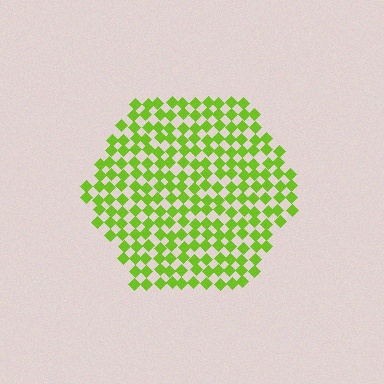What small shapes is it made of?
It is made of small diamonds.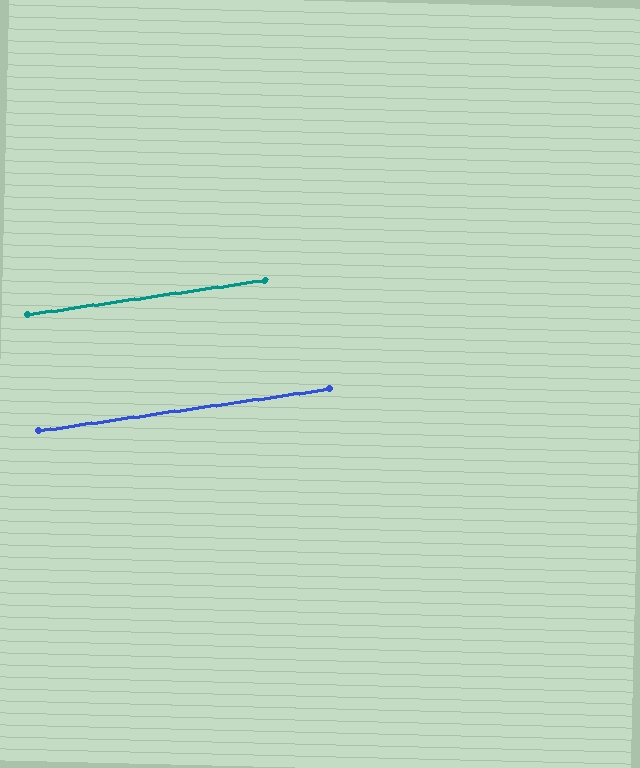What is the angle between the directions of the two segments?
Approximately 0 degrees.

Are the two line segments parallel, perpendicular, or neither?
Parallel — their directions differ by only 0.1°.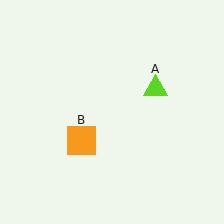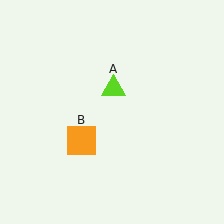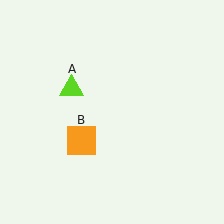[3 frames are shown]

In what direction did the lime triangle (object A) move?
The lime triangle (object A) moved left.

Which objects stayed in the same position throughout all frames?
Orange square (object B) remained stationary.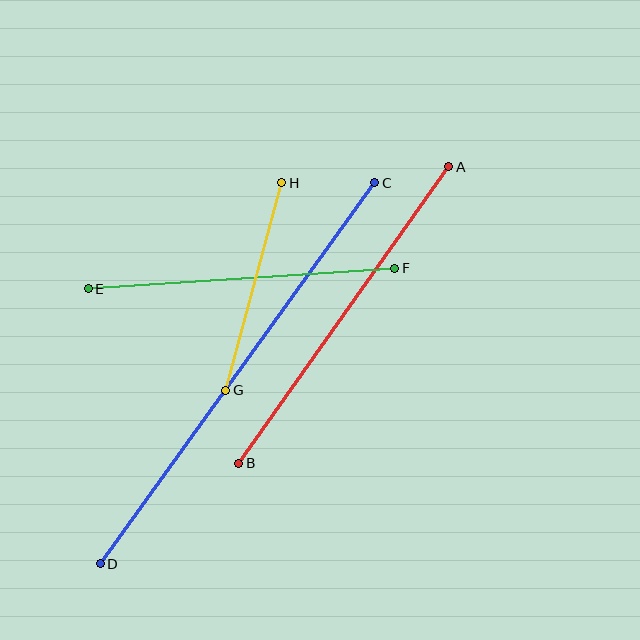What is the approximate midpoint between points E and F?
The midpoint is at approximately (242, 279) pixels.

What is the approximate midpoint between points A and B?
The midpoint is at approximately (344, 315) pixels.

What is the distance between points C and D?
The distance is approximately 469 pixels.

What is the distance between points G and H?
The distance is approximately 215 pixels.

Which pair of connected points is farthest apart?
Points C and D are farthest apart.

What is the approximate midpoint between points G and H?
The midpoint is at approximately (254, 286) pixels.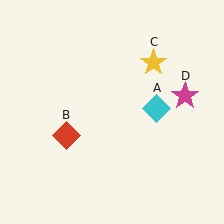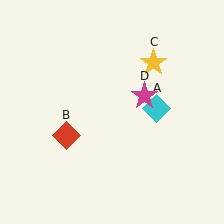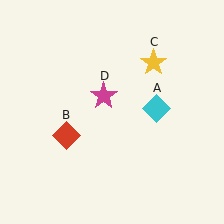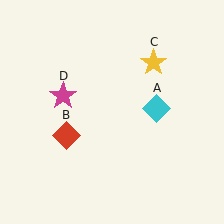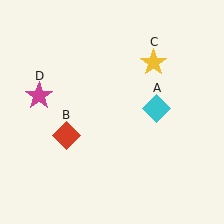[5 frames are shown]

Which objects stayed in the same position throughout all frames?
Cyan diamond (object A) and red diamond (object B) and yellow star (object C) remained stationary.